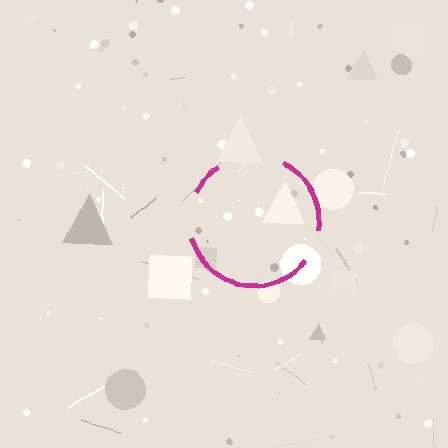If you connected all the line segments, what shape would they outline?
They would outline a circle.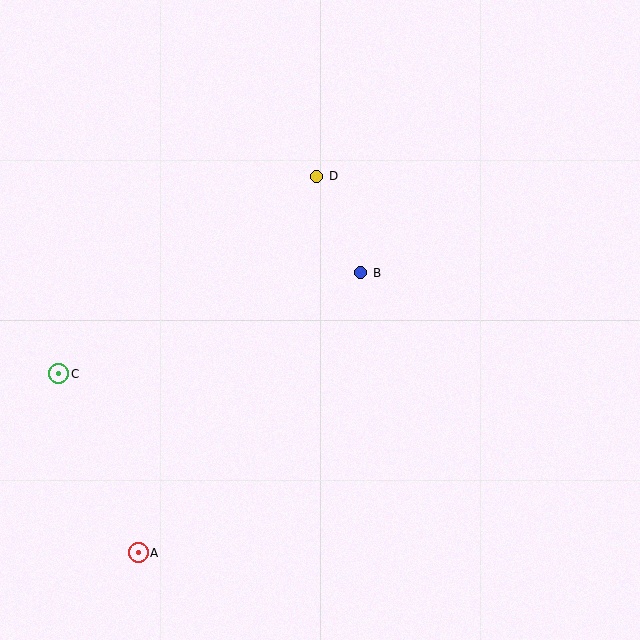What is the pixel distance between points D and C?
The distance between D and C is 325 pixels.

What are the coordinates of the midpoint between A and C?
The midpoint between A and C is at (98, 463).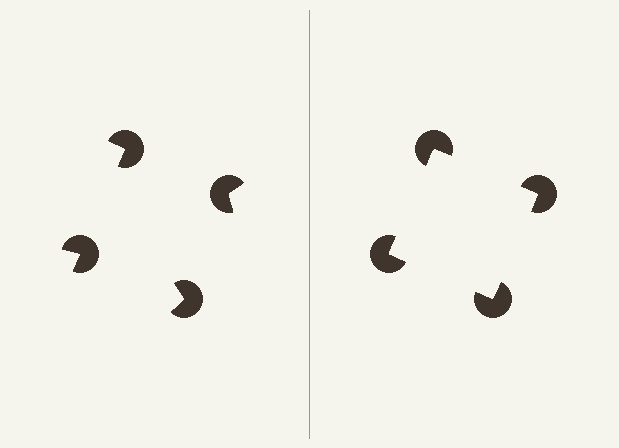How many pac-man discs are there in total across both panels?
8 — 4 on each side.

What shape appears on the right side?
An illusory square.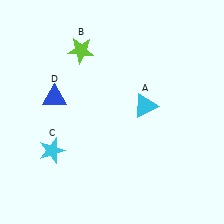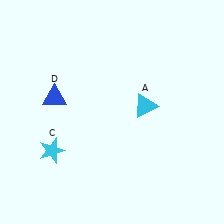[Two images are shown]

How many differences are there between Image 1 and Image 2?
There is 1 difference between the two images.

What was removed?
The lime star (B) was removed in Image 2.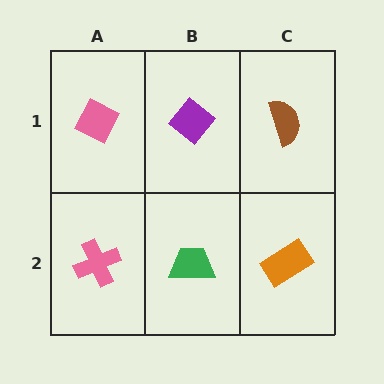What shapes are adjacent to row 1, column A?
A pink cross (row 2, column A), a purple diamond (row 1, column B).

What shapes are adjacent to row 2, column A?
A pink diamond (row 1, column A), a green trapezoid (row 2, column B).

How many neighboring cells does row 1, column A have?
2.